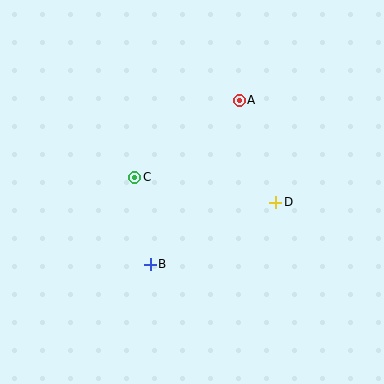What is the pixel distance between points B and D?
The distance between B and D is 140 pixels.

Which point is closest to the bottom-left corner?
Point B is closest to the bottom-left corner.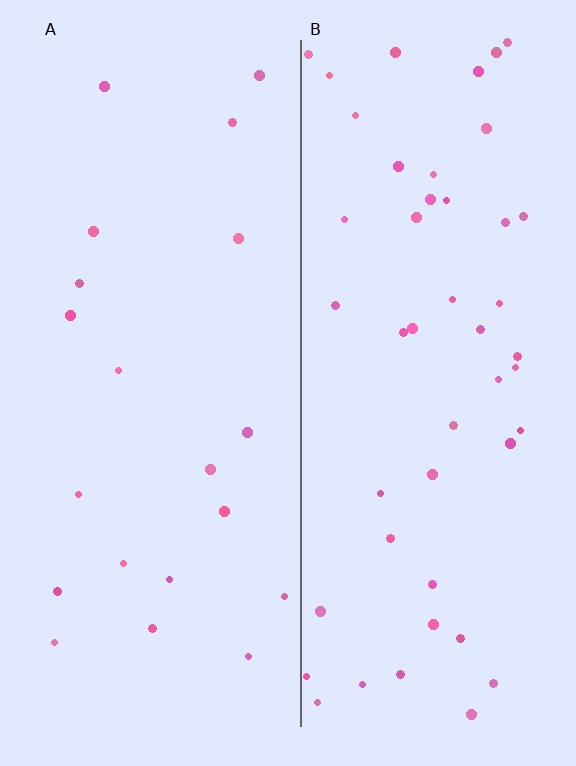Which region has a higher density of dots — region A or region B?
B (the right).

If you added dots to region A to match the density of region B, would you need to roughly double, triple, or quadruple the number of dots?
Approximately double.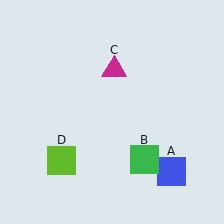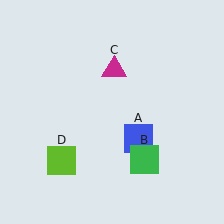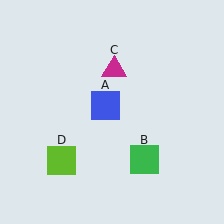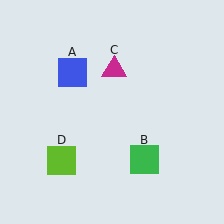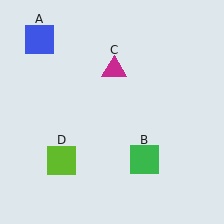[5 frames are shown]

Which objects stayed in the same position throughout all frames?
Green square (object B) and magenta triangle (object C) and lime square (object D) remained stationary.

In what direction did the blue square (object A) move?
The blue square (object A) moved up and to the left.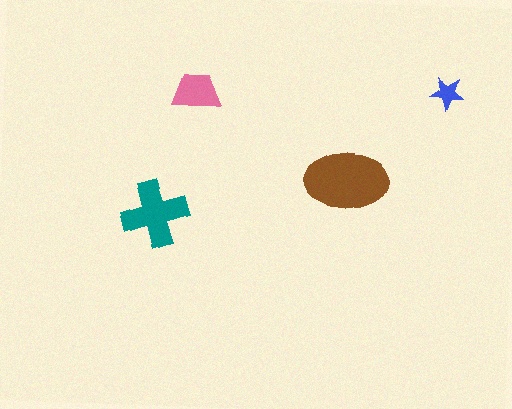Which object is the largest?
The brown ellipse.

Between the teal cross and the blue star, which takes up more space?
The teal cross.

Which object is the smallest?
The blue star.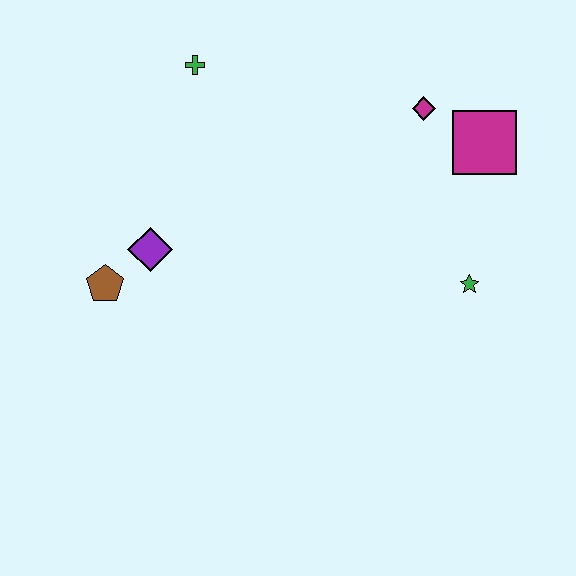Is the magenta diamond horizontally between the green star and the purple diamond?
Yes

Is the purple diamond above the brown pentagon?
Yes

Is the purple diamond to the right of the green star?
No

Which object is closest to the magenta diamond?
The magenta square is closest to the magenta diamond.